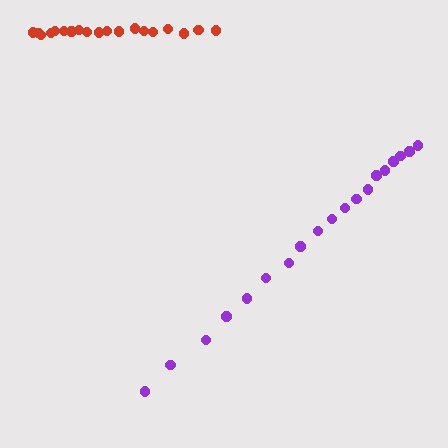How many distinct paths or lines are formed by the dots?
There are 2 distinct paths.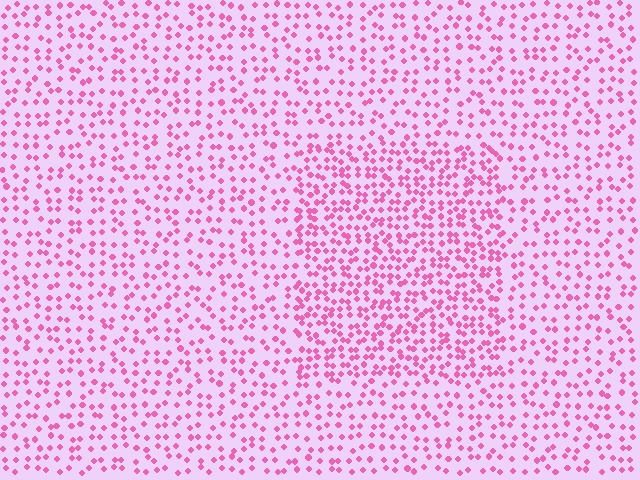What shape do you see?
I see a rectangle.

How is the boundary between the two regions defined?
The boundary is defined by a change in element density (approximately 1.7x ratio). All elements are the same color, size, and shape.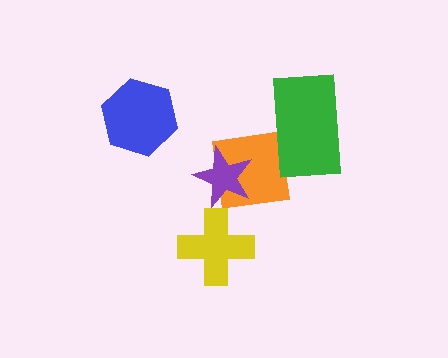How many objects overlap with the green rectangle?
1 object overlaps with the green rectangle.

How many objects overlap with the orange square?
2 objects overlap with the orange square.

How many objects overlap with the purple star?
1 object overlaps with the purple star.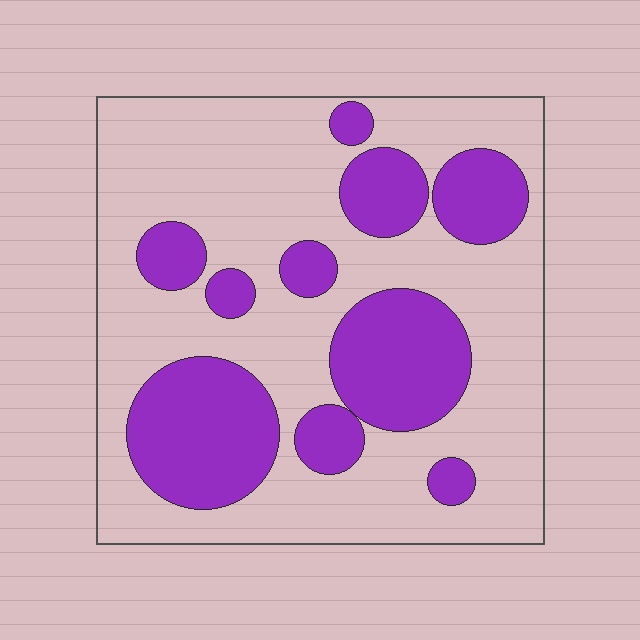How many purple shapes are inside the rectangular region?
10.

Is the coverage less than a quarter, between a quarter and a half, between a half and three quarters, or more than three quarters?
Between a quarter and a half.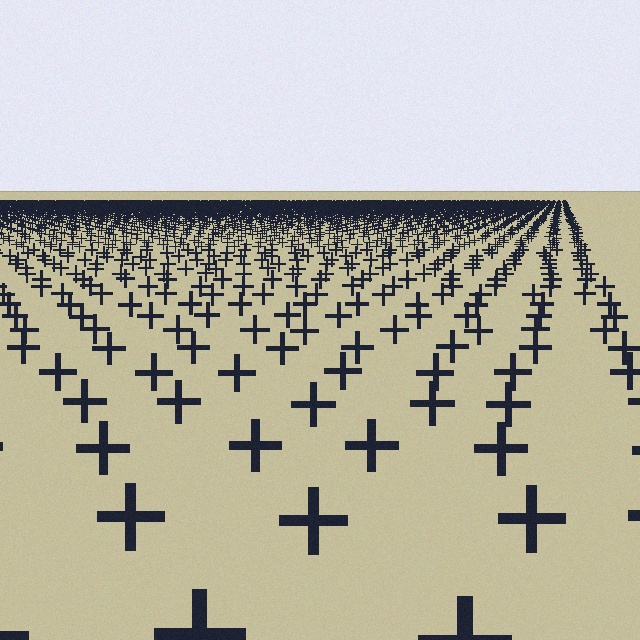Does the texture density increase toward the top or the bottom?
Density increases toward the top.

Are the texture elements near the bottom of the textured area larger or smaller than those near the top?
Larger. Near the bottom, elements are closer to the viewer and appear at a bigger on-screen size.